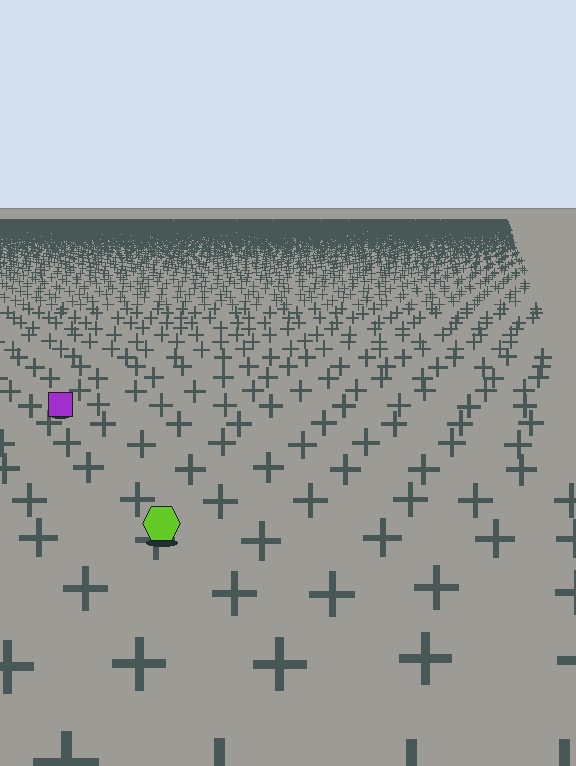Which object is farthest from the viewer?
The purple square is farthest from the viewer. It appears smaller and the ground texture around it is denser.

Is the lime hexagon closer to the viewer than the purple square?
Yes. The lime hexagon is closer — you can tell from the texture gradient: the ground texture is coarser near it.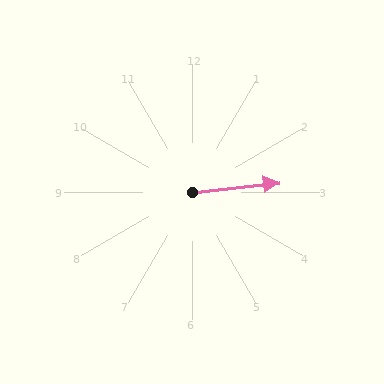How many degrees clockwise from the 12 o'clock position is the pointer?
Approximately 84 degrees.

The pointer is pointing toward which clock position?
Roughly 3 o'clock.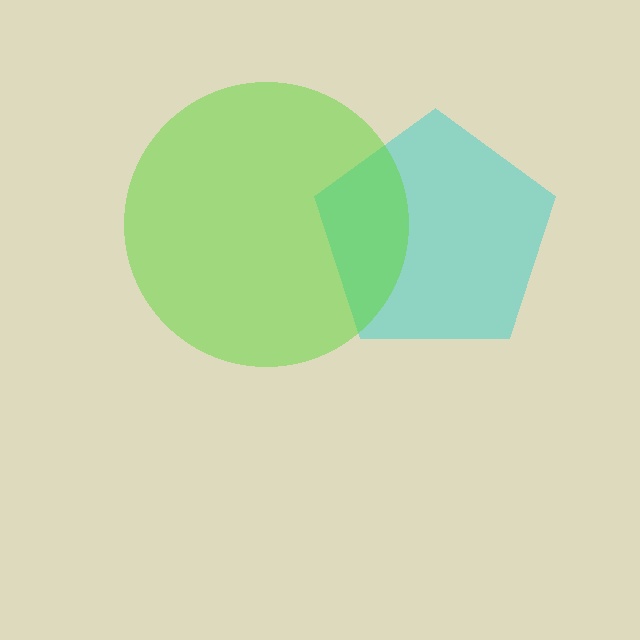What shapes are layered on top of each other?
The layered shapes are: a cyan pentagon, a lime circle.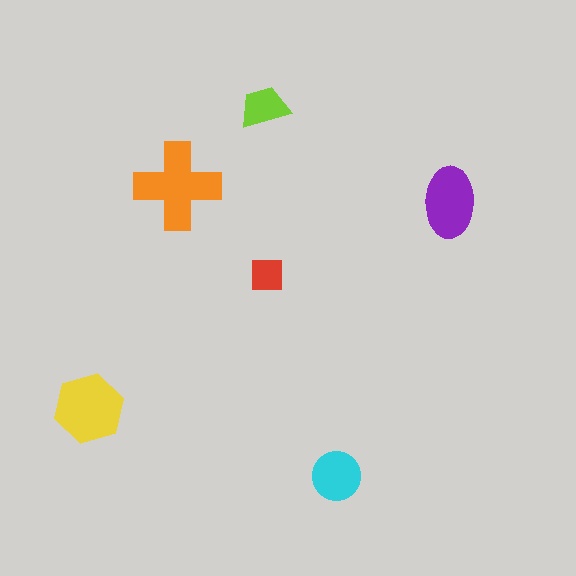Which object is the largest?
The orange cross.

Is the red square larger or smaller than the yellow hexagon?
Smaller.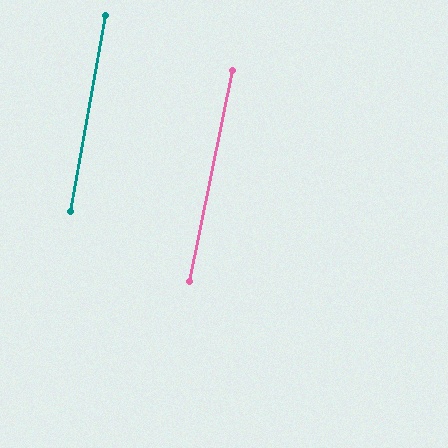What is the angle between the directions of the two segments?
Approximately 2 degrees.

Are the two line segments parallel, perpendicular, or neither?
Parallel — their directions differ by only 1.7°.